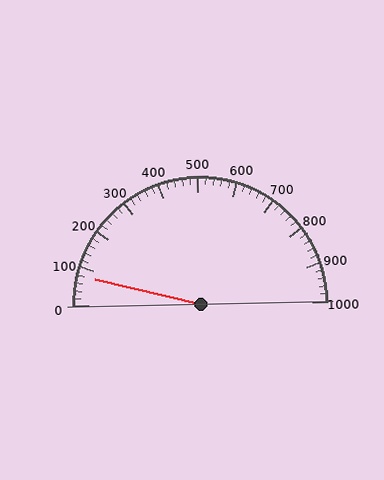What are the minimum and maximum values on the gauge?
The gauge ranges from 0 to 1000.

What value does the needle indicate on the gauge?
The needle indicates approximately 80.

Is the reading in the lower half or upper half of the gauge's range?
The reading is in the lower half of the range (0 to 1000).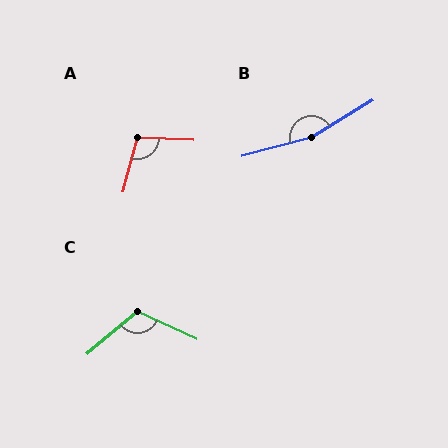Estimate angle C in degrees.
Approximately 115 degrees.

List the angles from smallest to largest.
A (102°), C (115°), B (164°).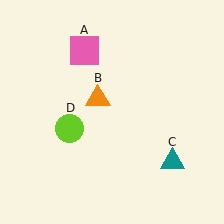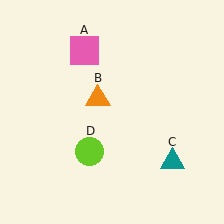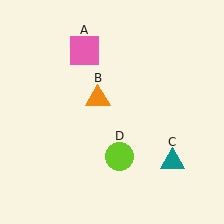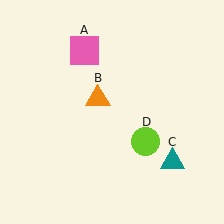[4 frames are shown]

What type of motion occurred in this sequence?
The lime circle (object D) rotated counterclockwise around the center of the scene.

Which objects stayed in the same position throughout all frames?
Pink square (object A) and orange triangle (object B) and teal triangle (object C) remained stationary.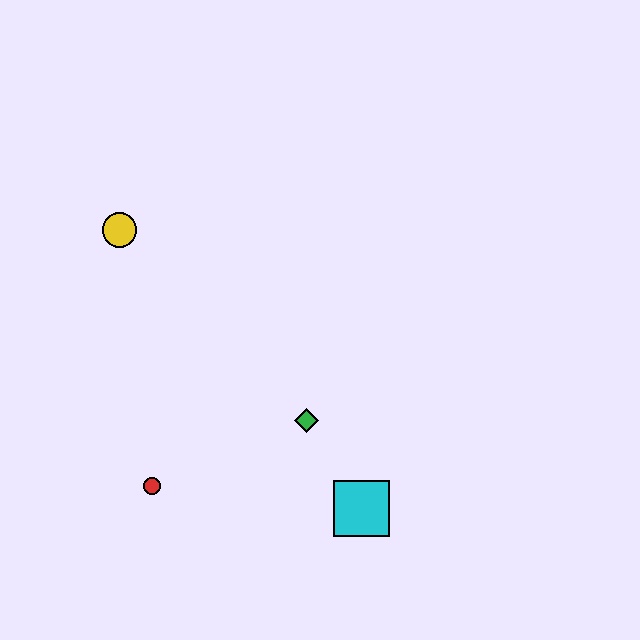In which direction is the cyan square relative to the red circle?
The cyan square is to the right of the red circle.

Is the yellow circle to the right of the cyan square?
No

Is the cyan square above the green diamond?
No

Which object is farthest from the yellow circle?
The cyan square is farthest from the yellow circle.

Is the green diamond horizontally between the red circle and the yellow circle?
No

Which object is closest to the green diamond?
The cyan square is closest to the green diamond.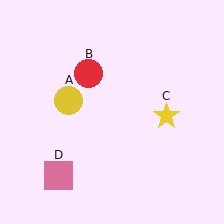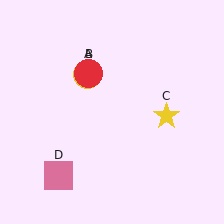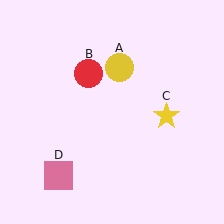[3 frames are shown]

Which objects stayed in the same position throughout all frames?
Red circle (object B) and yellow star (object C) and pink square (object D) remained stationary.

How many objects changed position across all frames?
1 object changed position: yellow circle (object A).